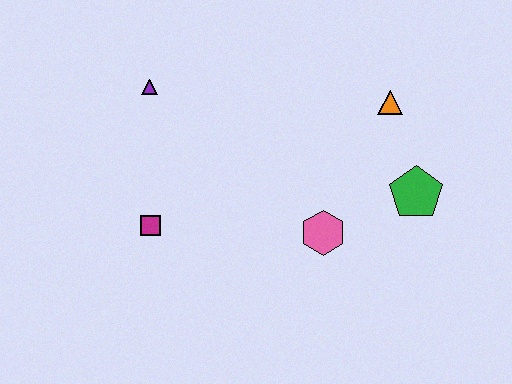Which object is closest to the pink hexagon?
The green pentagon is closest to the pink hexagon.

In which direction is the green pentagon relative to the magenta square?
The green pentagon is to the right of the magenta square.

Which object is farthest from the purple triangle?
The green pentagon is farthest from the purple triangle.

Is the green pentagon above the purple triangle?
No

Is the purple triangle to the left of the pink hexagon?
Yes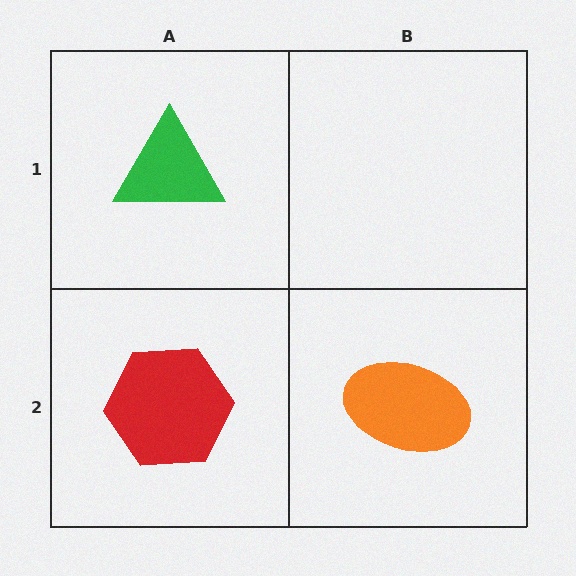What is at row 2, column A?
A red hexagon.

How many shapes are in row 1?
1 shape.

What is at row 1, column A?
A green triangle.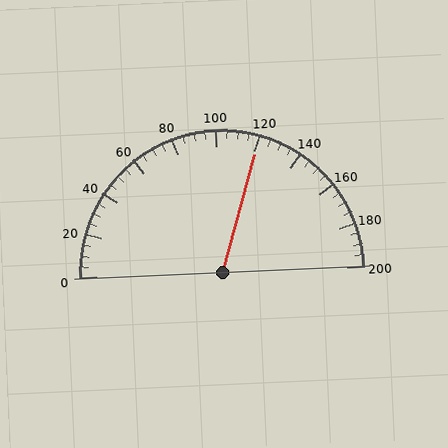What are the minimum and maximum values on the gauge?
The gauge ranges from 0 to 200.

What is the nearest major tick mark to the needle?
The nearest major tick mark is 120.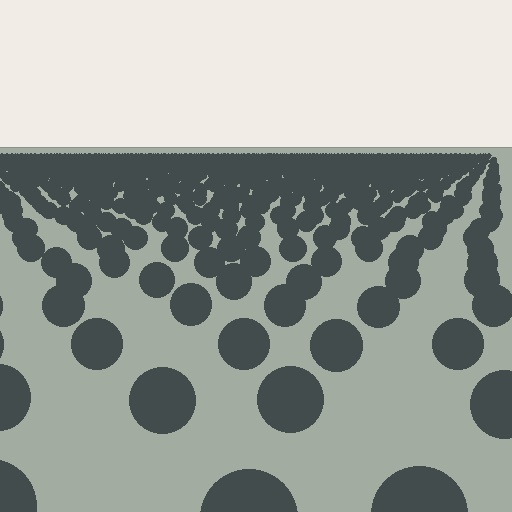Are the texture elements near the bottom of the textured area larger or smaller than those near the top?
Larger. Near the bottom, elements are closer to the viewer and appear at a bigger on-screen size.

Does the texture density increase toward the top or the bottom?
Density increases toward the top.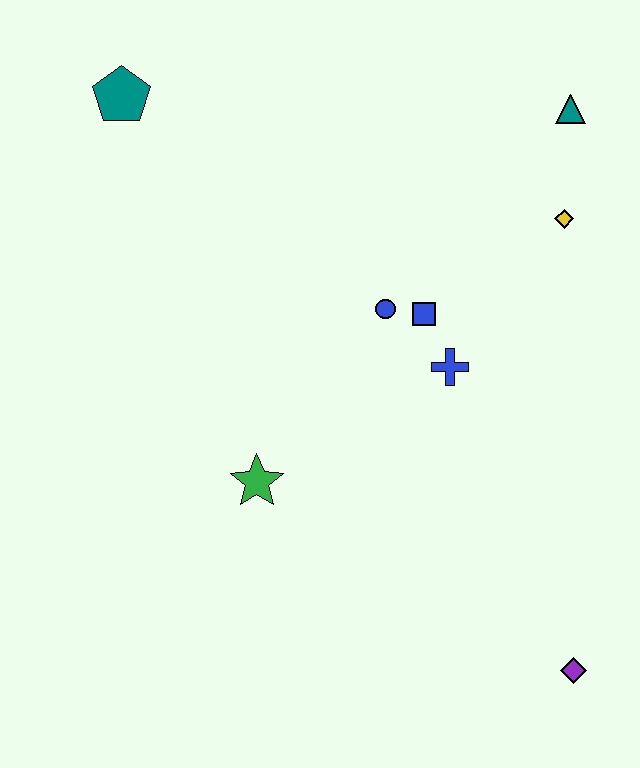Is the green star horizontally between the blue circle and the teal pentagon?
Yes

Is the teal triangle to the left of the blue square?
No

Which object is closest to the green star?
The blue circle is closest to the green star.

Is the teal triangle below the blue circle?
No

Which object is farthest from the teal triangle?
The purple diamond is farthest from the teal triangle.